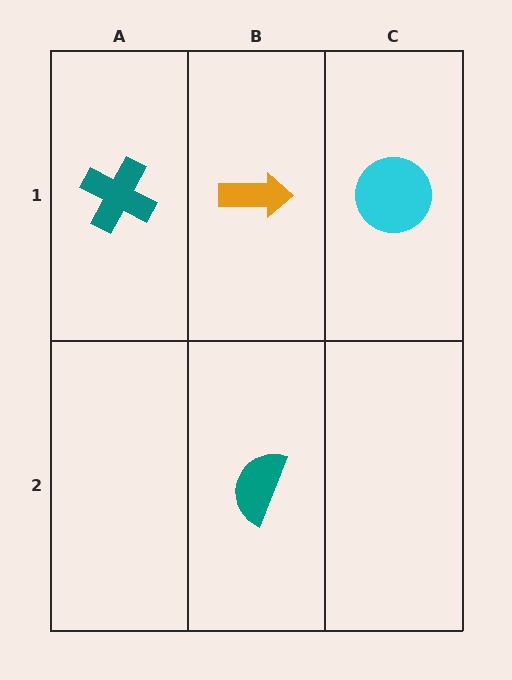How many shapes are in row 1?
3 shapes.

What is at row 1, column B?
An orange arrow.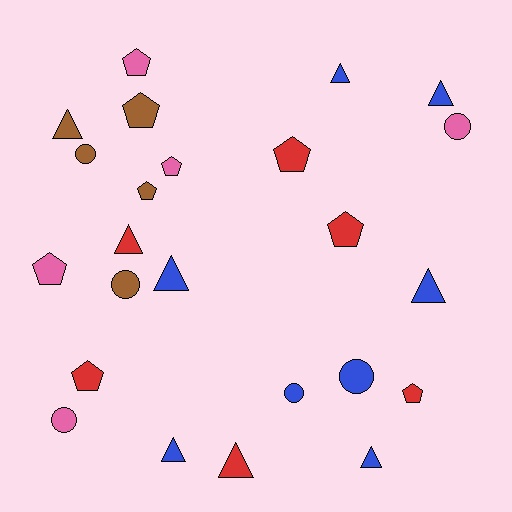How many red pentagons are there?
There are 4 red pentagons.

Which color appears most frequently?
Blue, with 8 objects.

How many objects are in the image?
There are 24 objects.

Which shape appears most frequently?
Pentagon, with 9 objects.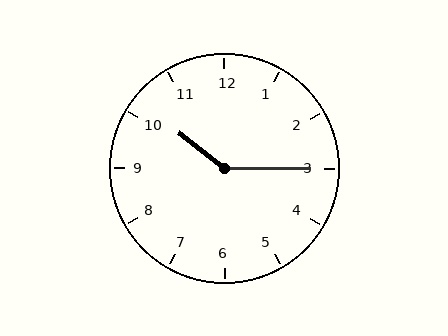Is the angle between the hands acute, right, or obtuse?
It is obtuse.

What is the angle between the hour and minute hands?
Approximately 142 degrees.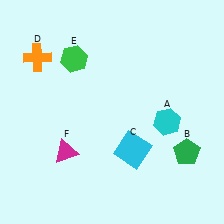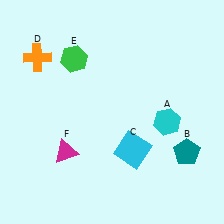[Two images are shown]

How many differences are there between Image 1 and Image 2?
There is 1 difference between the two images.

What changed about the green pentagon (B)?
In Image 1, B is green. In Image 2, it changed to teal.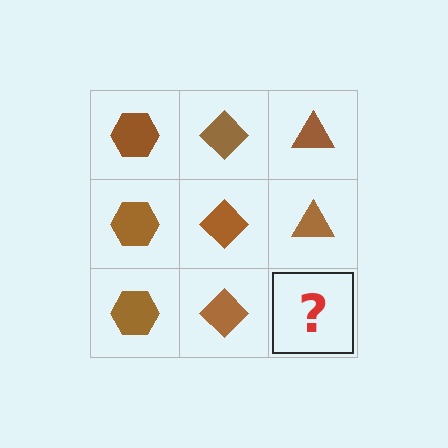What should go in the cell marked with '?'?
The missing cell should contain a brown triangle.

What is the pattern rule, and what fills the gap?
The rule is that each column has a consistent shape. The gap should be filled with a brown triangle.